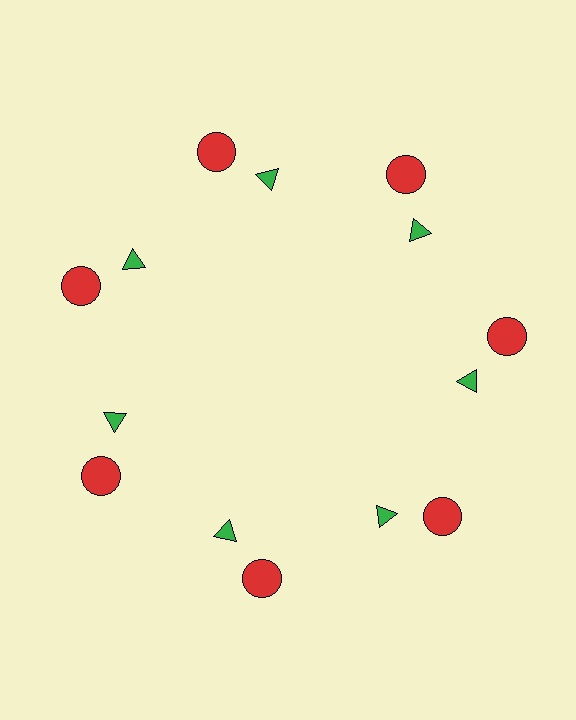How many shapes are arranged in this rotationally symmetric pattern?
There are 14 shapes, arranged in 7 groups of 2.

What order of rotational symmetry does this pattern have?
This pattern has 7-fold rotational symmetry.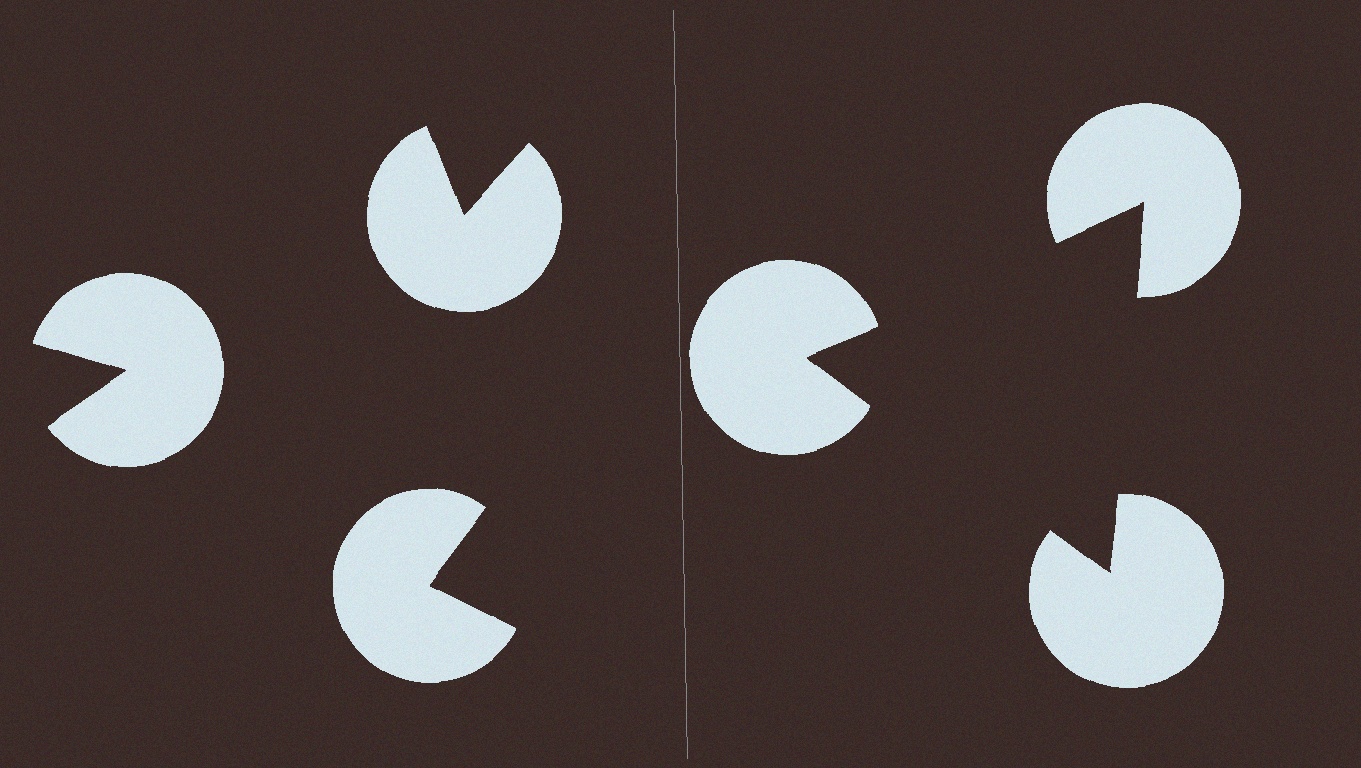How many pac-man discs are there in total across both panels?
6 — 3 on each side.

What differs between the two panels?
The pac-man discs are positioned identically on both sides; only the wedge orientations differ. On the right they align to a triangle; on the left they are misaligned.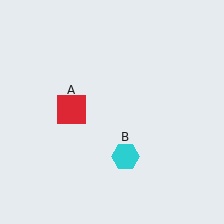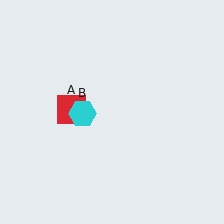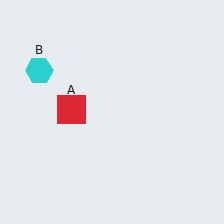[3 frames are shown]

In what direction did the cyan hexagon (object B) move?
The cyan hexagon (object B) moved up and to the left.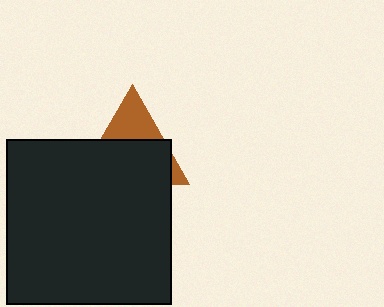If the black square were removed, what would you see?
You would see the complete brown triangle.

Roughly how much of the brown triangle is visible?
A small part of it is visible (roughly 35%).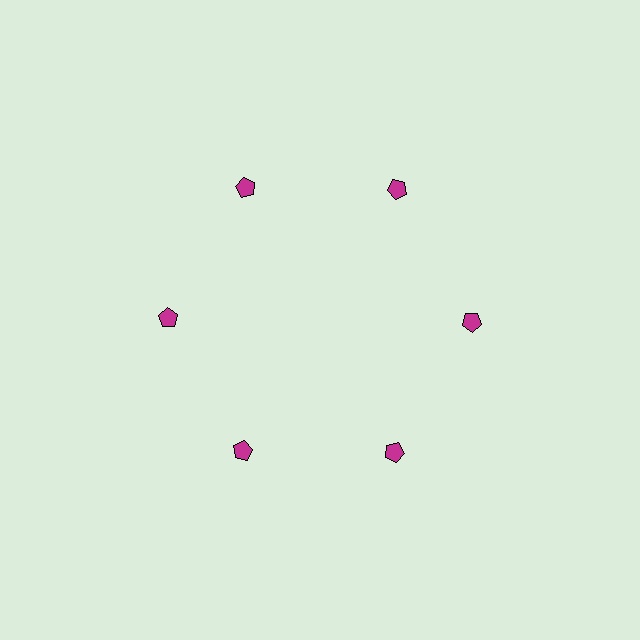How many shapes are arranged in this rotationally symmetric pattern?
There are 6 shapes, arranged in 6 groups of 1.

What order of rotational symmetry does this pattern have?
This pattern has 6-fold rotational symmetry.